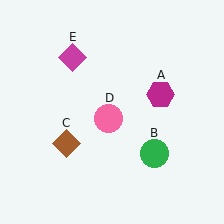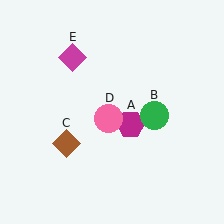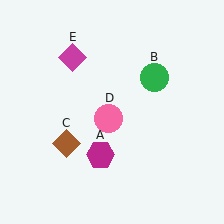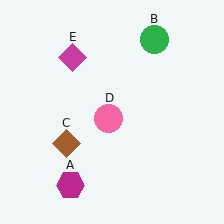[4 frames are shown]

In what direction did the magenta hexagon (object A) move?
The magenta hexagon (object A) moved down and to the left.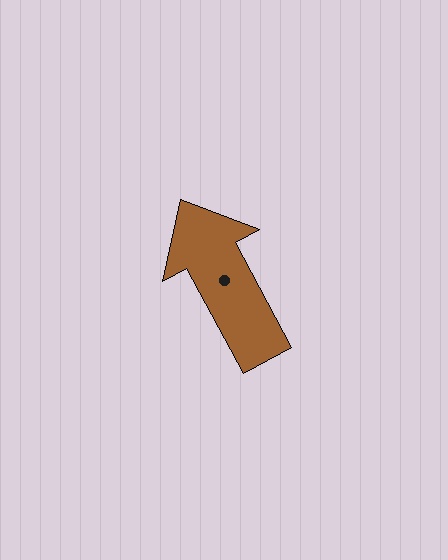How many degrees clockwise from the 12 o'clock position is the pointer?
Approximately 332 degrees.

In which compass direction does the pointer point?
Northwest.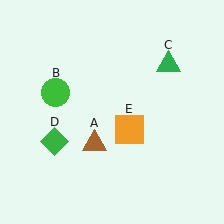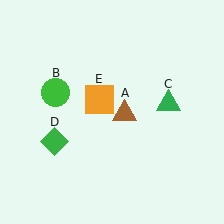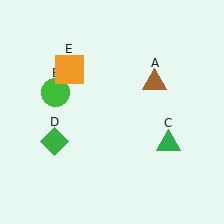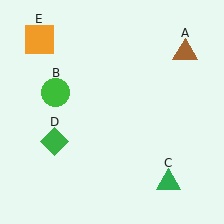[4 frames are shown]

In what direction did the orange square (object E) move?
The orange square (object E) moved up and to the left.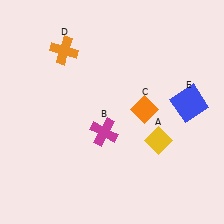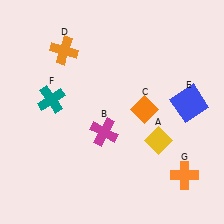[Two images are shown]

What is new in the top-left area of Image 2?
A teal cross (F) was added in the top-left area of Image 2.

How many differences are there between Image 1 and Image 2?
There are 2 differences between the two images.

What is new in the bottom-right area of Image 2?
An orange cross (G) was added in the bottom-right area of Image 2.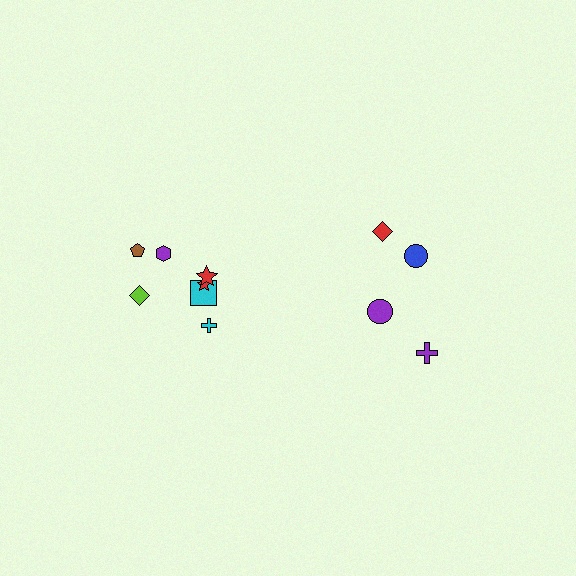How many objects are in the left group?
There are 7 objects.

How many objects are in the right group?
There are 4 objects.